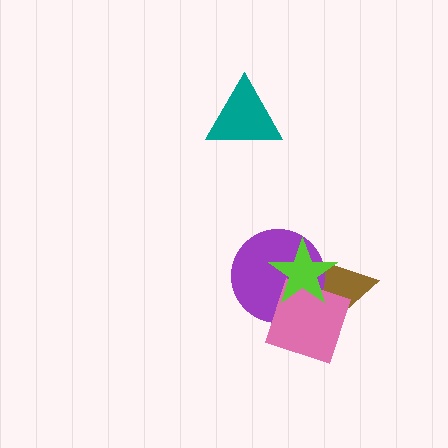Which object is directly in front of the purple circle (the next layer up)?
The pink square is directly in front of the purple circle.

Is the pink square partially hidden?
Yes, it is partially covered by another shape.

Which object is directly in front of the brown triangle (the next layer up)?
The purple circle is directly in front of the brown triangle.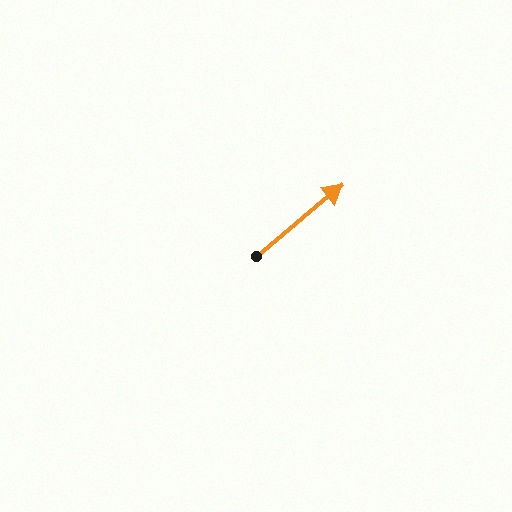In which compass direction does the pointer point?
Northeast.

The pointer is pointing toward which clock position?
Roughly 2 o'clock.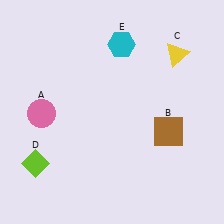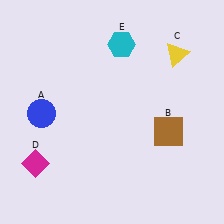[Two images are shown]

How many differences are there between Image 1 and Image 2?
There are 2 differences between the two images.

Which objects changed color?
A changed from pink to blue. D changed from lime to magenta.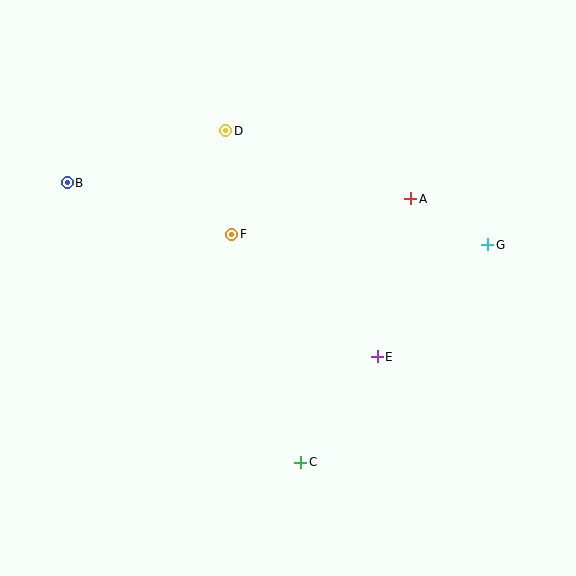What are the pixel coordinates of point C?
Point C is at (301, 462).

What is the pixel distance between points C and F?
The distance between C and F is 238 pixels.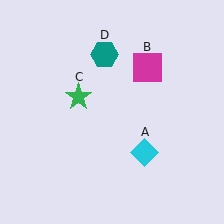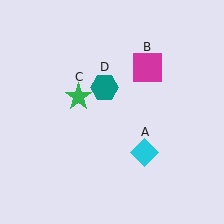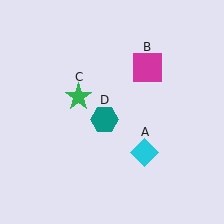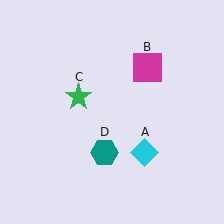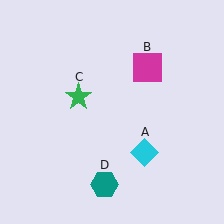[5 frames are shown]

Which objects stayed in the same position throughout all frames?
Cyan diamond (object A) and magenta square (object B) and green star (object C) remained stationary.